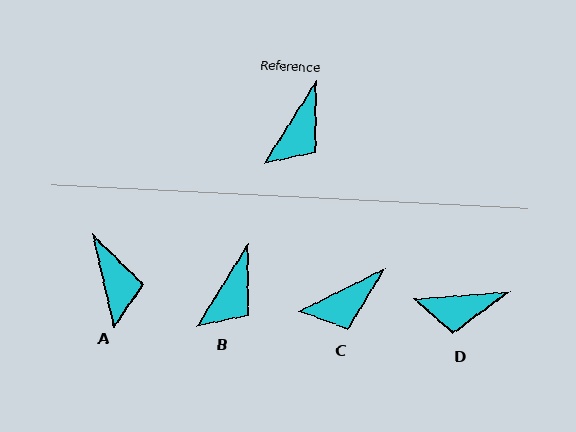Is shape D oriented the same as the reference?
No, it is off by about 54 degrees.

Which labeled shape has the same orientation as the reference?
B.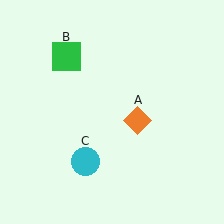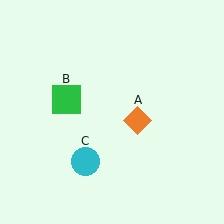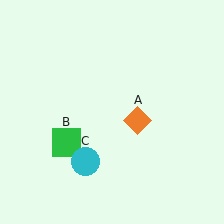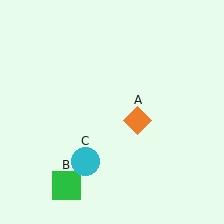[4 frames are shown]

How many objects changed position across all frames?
1 object changed position: green square (object B).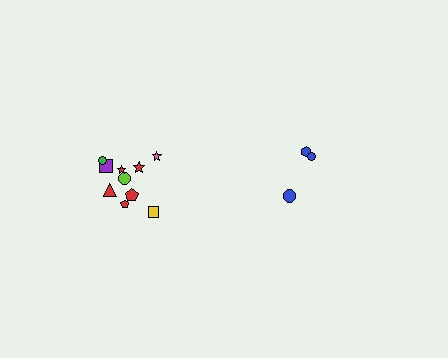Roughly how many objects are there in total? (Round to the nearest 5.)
Roughly 15 objects in total.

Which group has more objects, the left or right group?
The left group.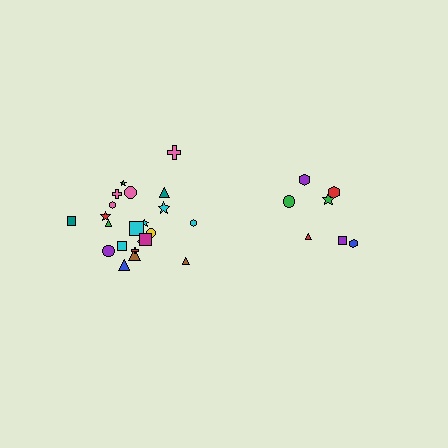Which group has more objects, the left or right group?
The left group.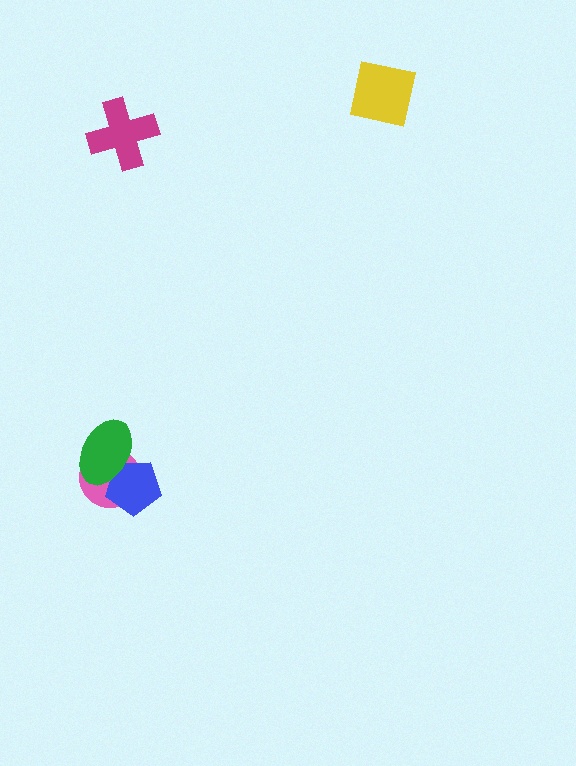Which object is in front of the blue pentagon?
The green ellipse is in front of the blue pentagon.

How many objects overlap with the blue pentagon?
2 objects overlap with the blue pentagon.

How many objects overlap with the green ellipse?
2 objects overlap with the green ellipse.